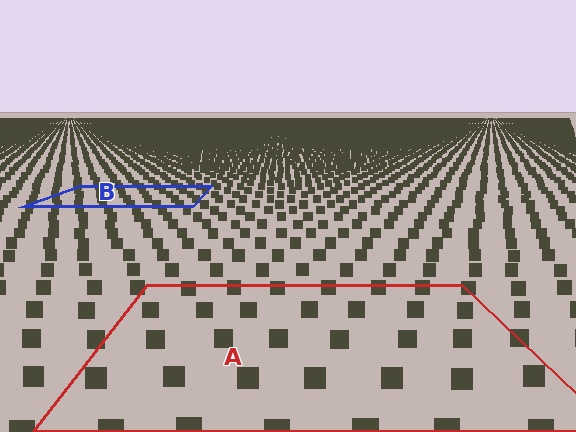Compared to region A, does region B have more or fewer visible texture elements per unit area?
Region B has more texture elements per unit area — they are packed more densely because it is farther away.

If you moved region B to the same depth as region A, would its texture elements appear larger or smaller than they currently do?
They would appear larger. At a closer depth, the same texture elements are projected at a bigger on-screen size.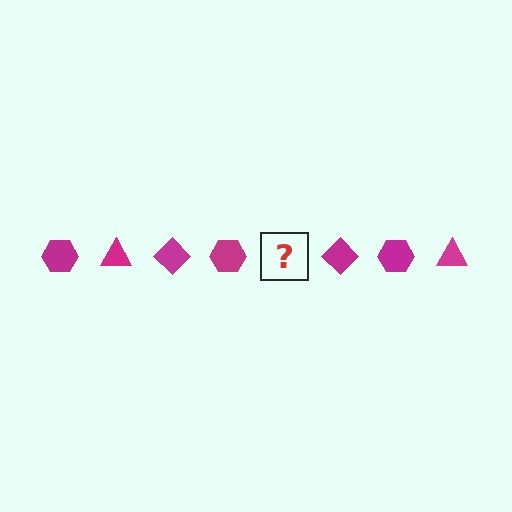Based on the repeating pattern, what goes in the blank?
The blank should be a magenta triangle.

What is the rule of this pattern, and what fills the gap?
The rule is that the pattern cycles through hexagon, triangle, diamond shapes in magenta. The gap should be filled with a magenta triangle.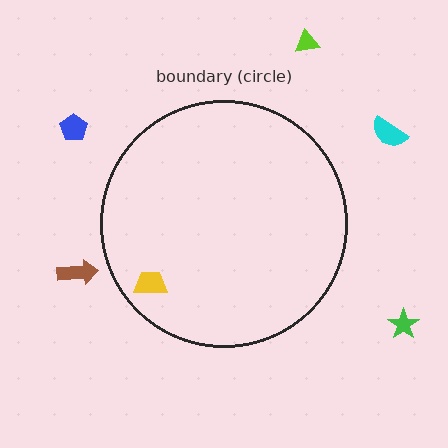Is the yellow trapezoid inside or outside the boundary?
Inside.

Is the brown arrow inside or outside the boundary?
Outside.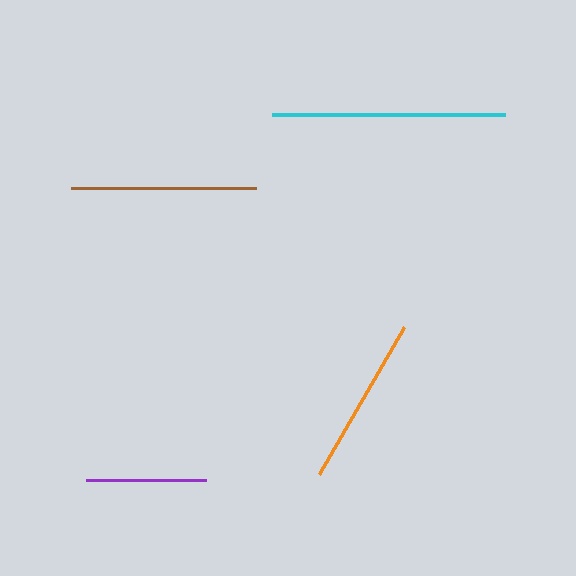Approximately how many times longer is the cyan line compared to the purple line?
The cyan line is approximately 1.9 times the length of the purple line.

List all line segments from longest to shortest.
From longest to shortest: cyan, brown, orange, purple.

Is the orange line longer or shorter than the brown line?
The brown line is longer than the orange line.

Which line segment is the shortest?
The purple line is the shortest at approximately 120 pixels.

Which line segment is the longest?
The cyan line is the longest at approximately 233 pixels.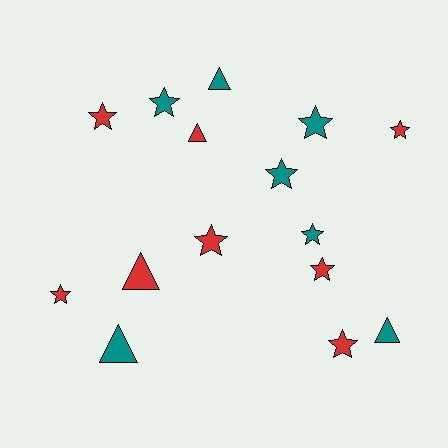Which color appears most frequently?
Red, with 8 objects.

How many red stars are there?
There are 6 red stars.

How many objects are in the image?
There are 15 objects.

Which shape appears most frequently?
Star, with 10 objects.